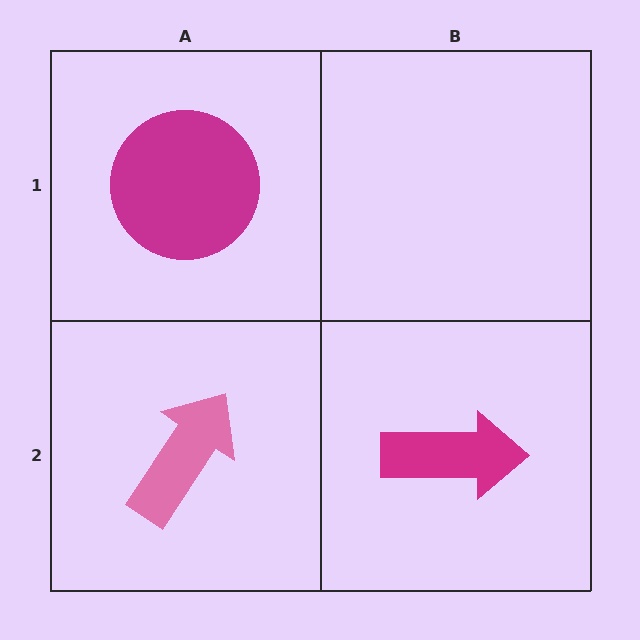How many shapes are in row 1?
1 shape.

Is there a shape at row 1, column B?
No, that cell is empty.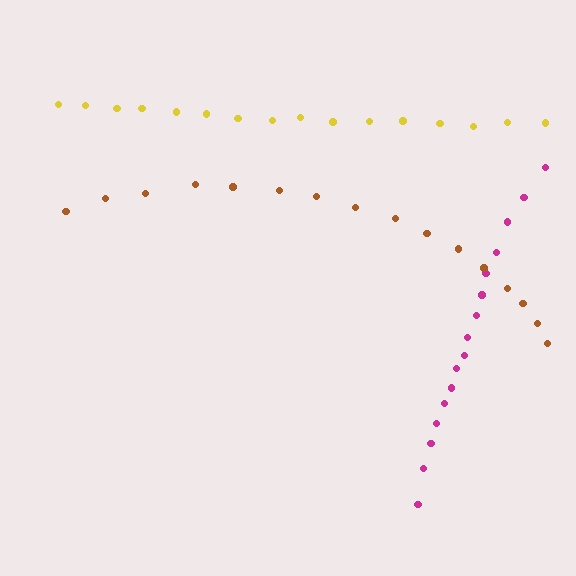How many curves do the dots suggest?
There are 3 distinct paths.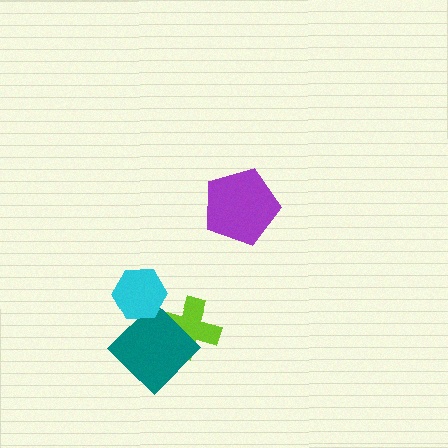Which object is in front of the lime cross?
The teal diamond is in front of the lime cross.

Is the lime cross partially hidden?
Yes, it is partially covered by another shape.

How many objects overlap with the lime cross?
1 object overlaps with the lime cross.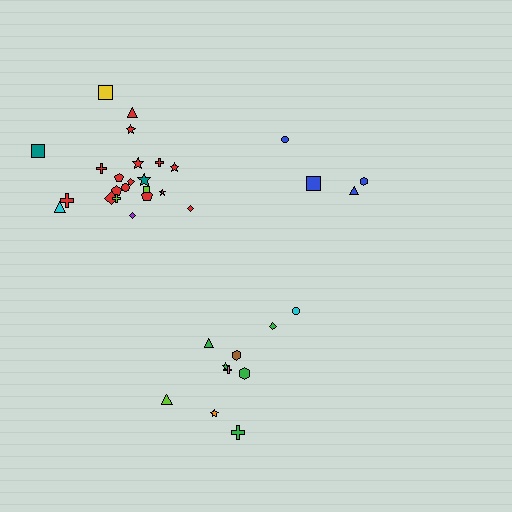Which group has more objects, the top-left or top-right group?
The top-left group.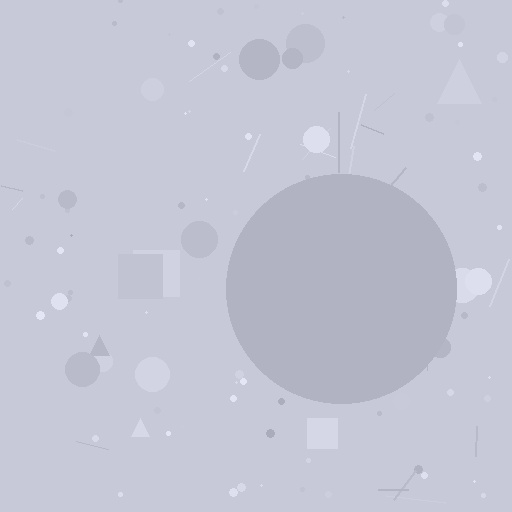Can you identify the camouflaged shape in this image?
The camouflaged shape is a circle.